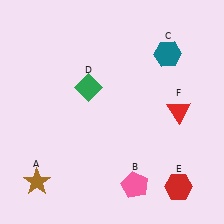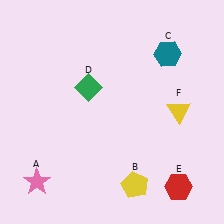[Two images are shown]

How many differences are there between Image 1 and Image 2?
There are 3 differences between the two images.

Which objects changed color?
A changed from brown to pink. B changed from pink to yellow. F changed from red to yellow.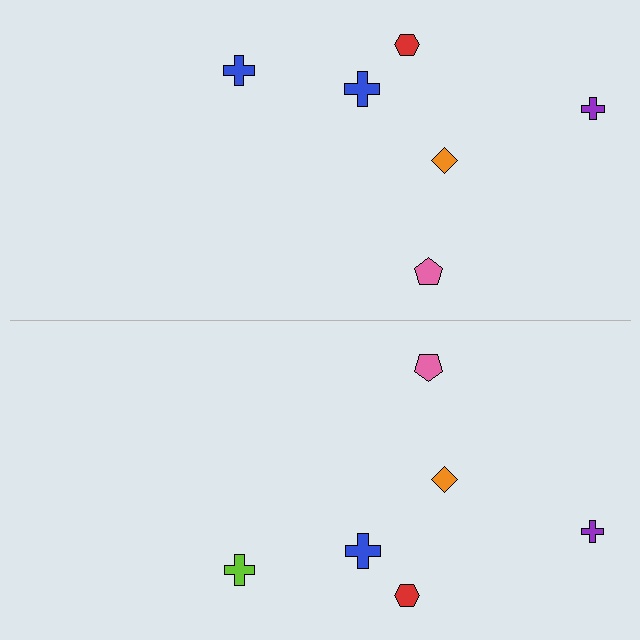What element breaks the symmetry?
The lime cross on the bottom side breaks the symmetry — its mirror counterpart is blue.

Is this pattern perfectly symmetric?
No, the pattern is not perfectly symmetric. The lime cross on the bottom side breaks the symmetry — its mirror counterpart is blue.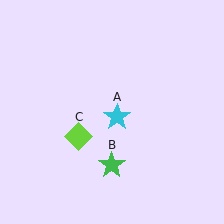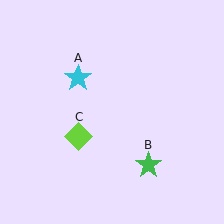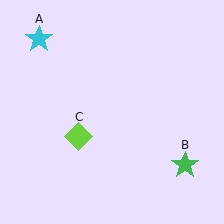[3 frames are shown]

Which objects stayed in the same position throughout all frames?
Lime diamond (object C) remained stationary.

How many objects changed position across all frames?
2 objects changed position: cyan star (object A), green star (object B).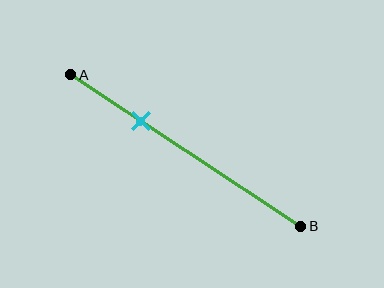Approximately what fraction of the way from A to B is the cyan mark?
The cyan mark is approximately 30% of the way from A to B.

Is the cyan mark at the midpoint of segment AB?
No, the mark is at about 30% from A, not at the 50% midpoint.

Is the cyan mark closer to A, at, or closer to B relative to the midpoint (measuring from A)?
The cyan mark is closer to point A than the midpoint of segment AB.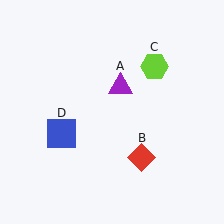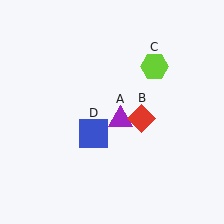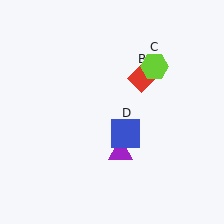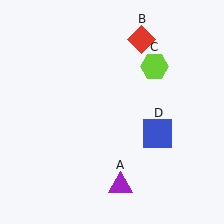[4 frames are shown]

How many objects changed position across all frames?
3 objects changed position: purple triangle (object A), red diamond (object B), blue square (object D).